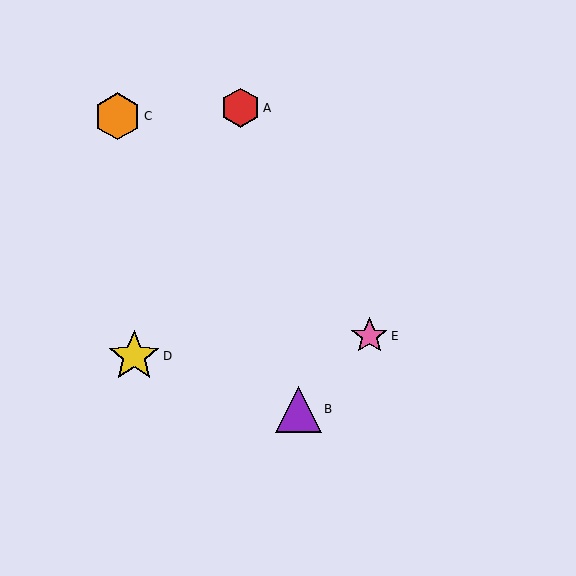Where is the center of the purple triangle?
The center of the purple triangle is at (298, 409).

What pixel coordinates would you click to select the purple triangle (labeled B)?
Click at (298, 409) to select the purple triangle B.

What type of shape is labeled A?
Shape A is a red hexagon.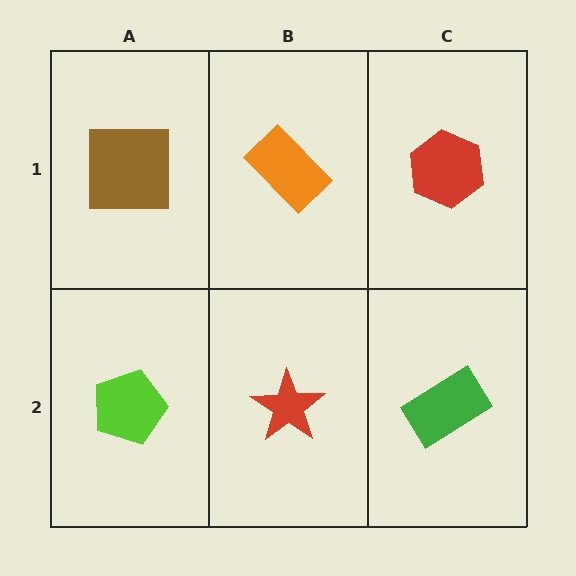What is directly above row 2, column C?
A red hexagon.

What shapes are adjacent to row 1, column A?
A lime pentagon (row 2, column A), an orange rectangle (row 1, column B).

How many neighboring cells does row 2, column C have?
2.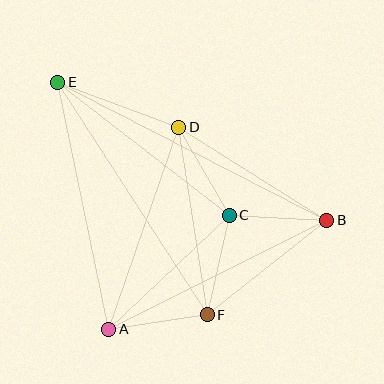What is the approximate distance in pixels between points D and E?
The distance between D and E is approximately 129 pixels.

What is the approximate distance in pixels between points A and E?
The distance between A and E is approximately 252 pixels.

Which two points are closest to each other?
Points B and C are closest to each other.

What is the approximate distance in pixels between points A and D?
The distance between A and D is approximately 214 pixels.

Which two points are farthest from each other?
Points B and E are farthest from each other.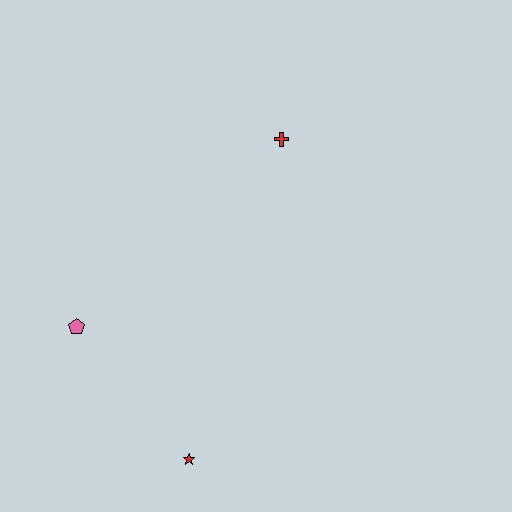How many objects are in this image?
There are 3 objects.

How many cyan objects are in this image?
There are no cyan objects.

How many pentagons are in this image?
There is 1 pentagon.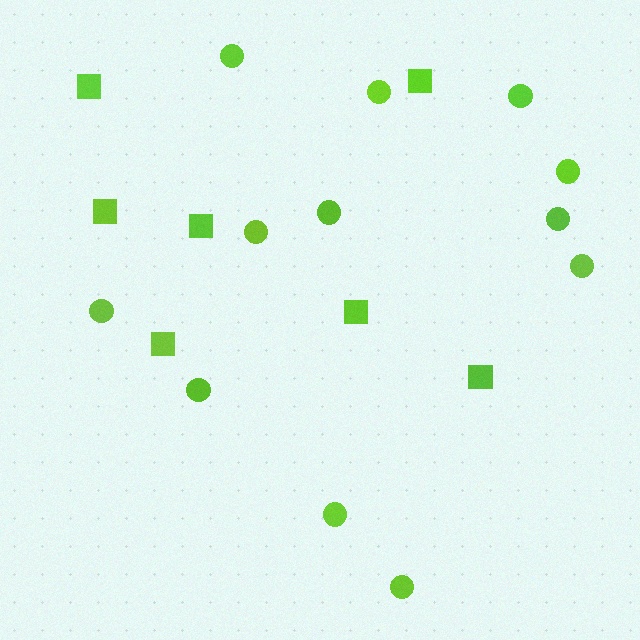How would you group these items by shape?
There are 2 groups: one group of squares (7) and one group of circles (12).